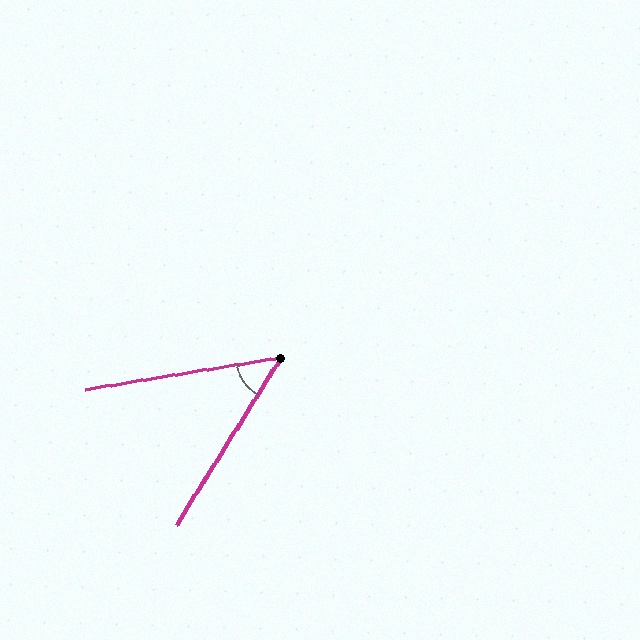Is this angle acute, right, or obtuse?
It is acute.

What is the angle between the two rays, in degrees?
Approximately 49 degrees.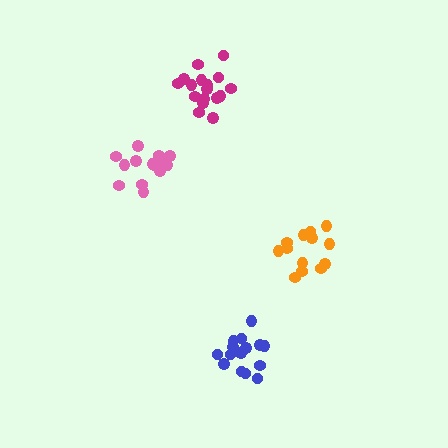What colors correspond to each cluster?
The clusters are colored: blue, orange, pink, magenta.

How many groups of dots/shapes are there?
There are 4 groups.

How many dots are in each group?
Group 1: 15 dots, Group 2: 13 dots, Group 3: 14 dots, Group 4: 17 dots (59 total).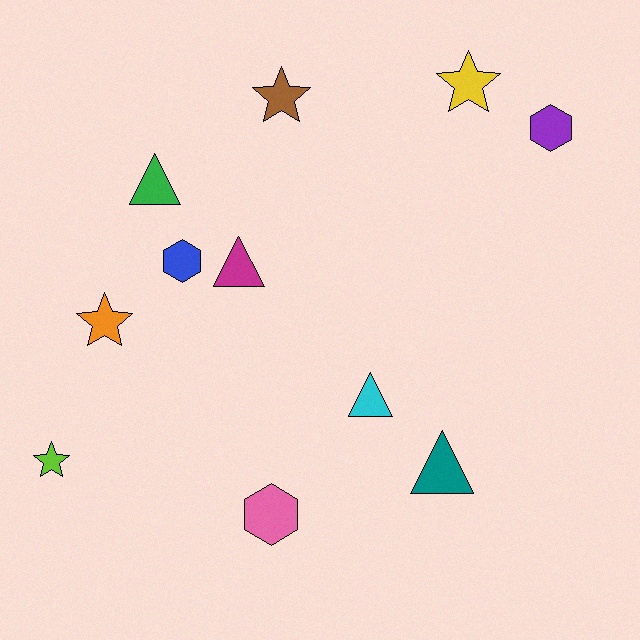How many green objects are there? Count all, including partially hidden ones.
There is 1 green object.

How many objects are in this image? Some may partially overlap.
There are 11 objects.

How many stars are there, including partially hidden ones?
There are 4 stars.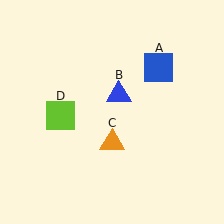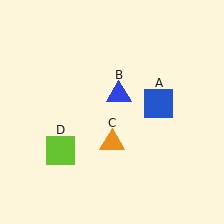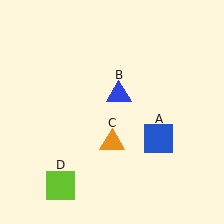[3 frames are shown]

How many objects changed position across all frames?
2 objects changed position: blue square (object A), lime square (object D).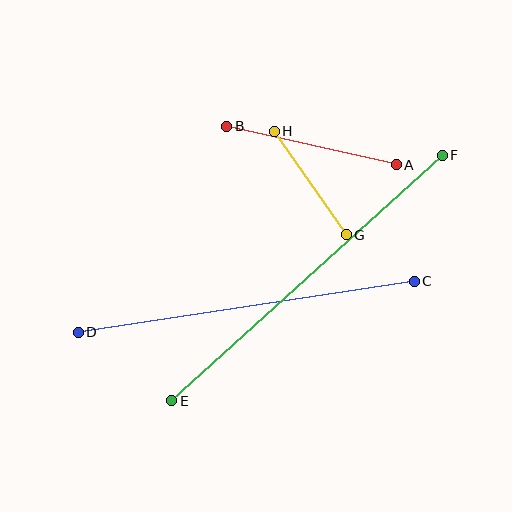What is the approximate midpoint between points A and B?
The midpoint is at approximately (311, 145) pixels.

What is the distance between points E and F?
The distance is approximately 365 pixels.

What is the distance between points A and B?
The distance is approximately 174 pixels.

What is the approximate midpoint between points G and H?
The midpoint is at approximately (310, 183) pixels.